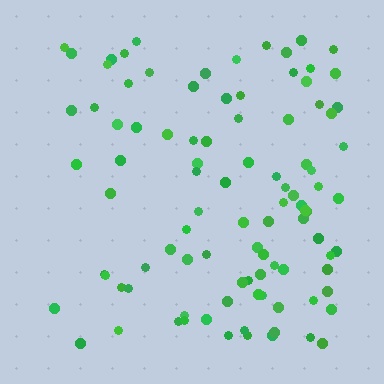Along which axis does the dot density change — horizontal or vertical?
Horizontal.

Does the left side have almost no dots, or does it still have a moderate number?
Still a moderate number, just noticeably fewer than the right.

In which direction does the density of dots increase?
From left to right, with the right side densest.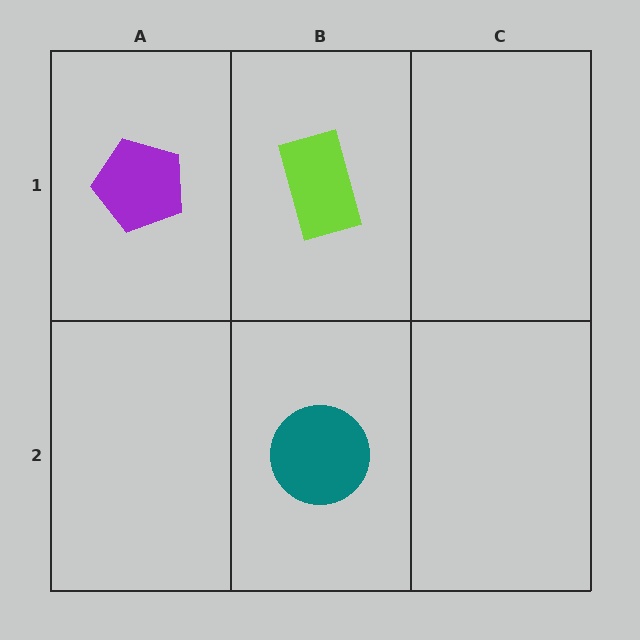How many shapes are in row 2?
1 shape.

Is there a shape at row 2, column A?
No, that cell is empty.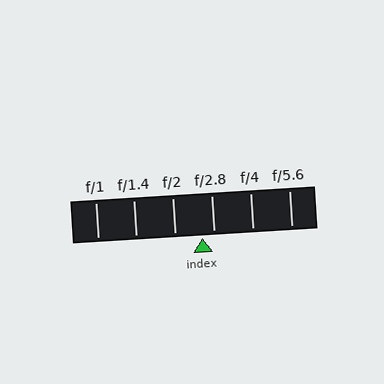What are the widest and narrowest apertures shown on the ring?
The widest aperture shown is f/1 and the narrowest is f/5.6.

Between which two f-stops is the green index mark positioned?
The index mark is between f/2 and f/2.8.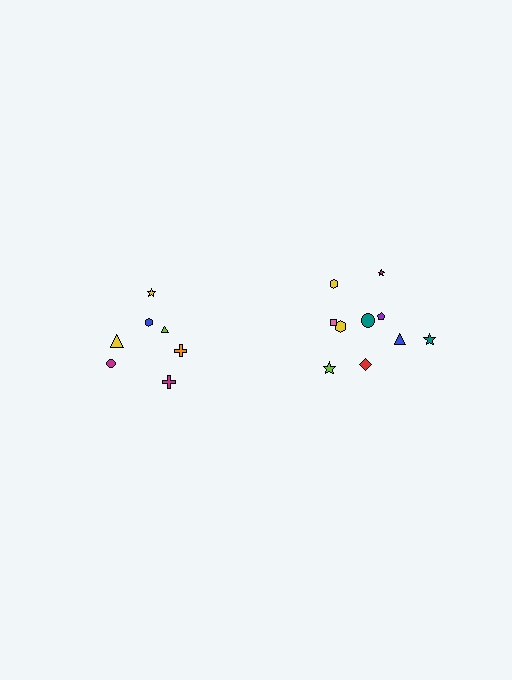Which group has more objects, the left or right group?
The right group.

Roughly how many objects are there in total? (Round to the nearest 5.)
Roughly 15 objects in total.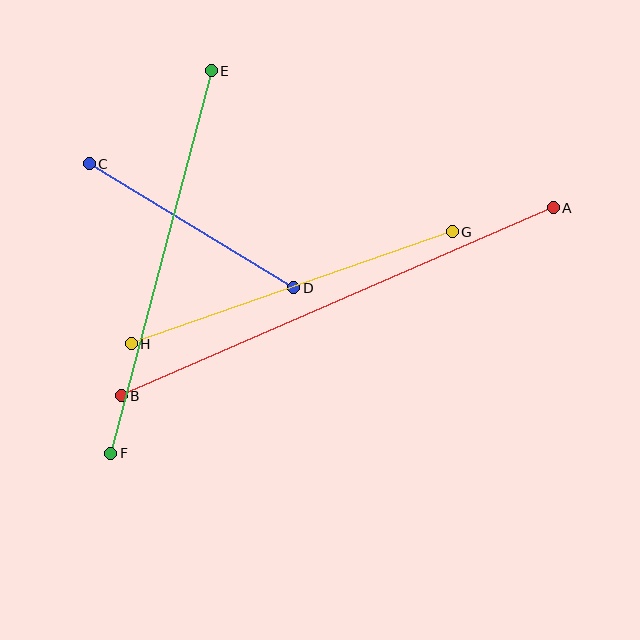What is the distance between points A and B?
The distance is approximately 471 pixels.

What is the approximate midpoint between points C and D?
The midpoint is at approximately (192, 226) pixels.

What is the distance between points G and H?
The distance is approximately 340 pixels.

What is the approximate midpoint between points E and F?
The midpoint is at approximately (161, 262) pixels.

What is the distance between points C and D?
The distance is approximately 239 pixels.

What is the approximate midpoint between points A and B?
The midpoint is at approximately (337, 302) pixels.